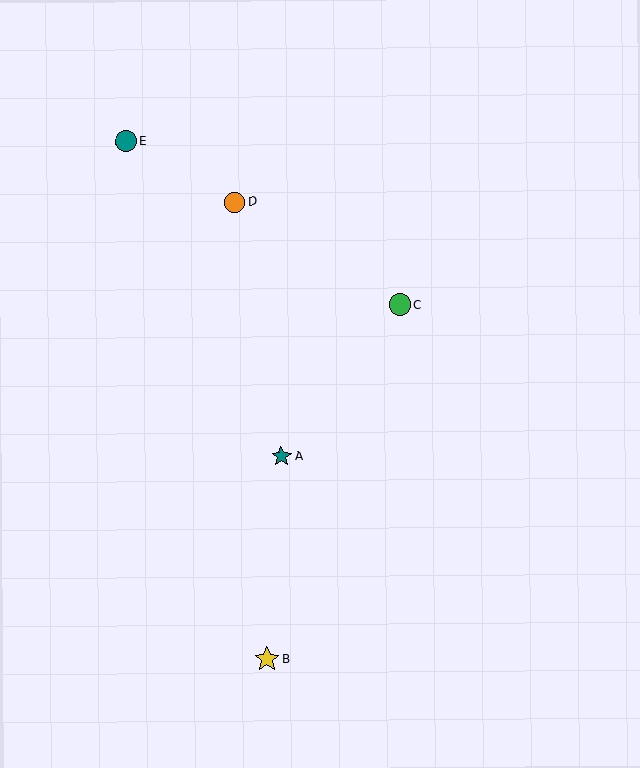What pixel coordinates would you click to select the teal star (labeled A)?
Click at (281, 457) to select the teal star A.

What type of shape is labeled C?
Shape C is a green circle.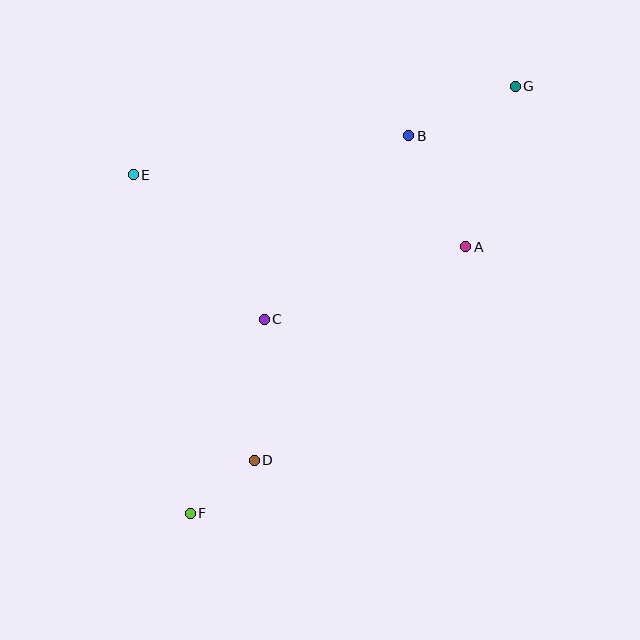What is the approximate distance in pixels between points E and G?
The distance between E and G is approximately 392 pixels.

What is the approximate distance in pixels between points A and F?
The distance between A and F is approximately 383 pixels.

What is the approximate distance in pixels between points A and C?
The distance between A and C is approximately 214 pixels.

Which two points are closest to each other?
Points D and F are closest to each other.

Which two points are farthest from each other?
Points F and G are farthest from each other.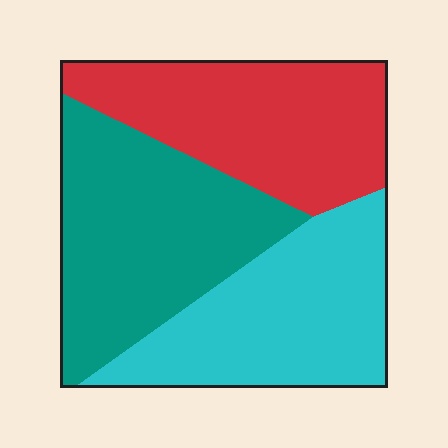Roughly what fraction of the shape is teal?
Teal takes up about three eighths (3/8) of the shape.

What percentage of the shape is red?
Red covers 32% of the shape.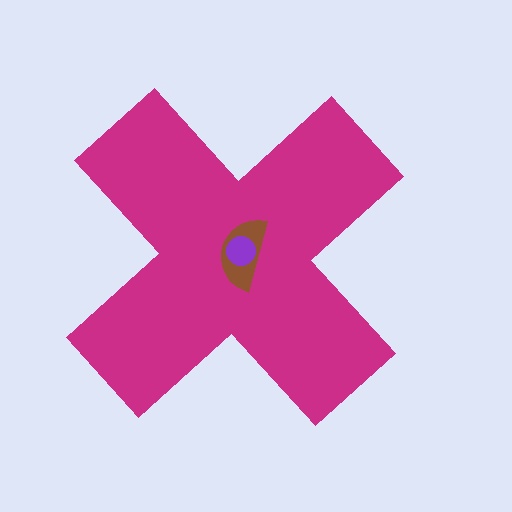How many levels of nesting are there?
3.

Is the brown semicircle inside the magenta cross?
Yes.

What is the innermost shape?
The purple circle.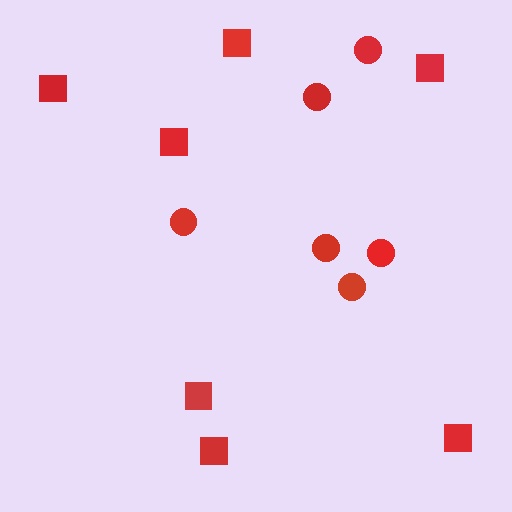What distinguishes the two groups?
There are 2 groups: one group of squares (7) and one group of circles (6).